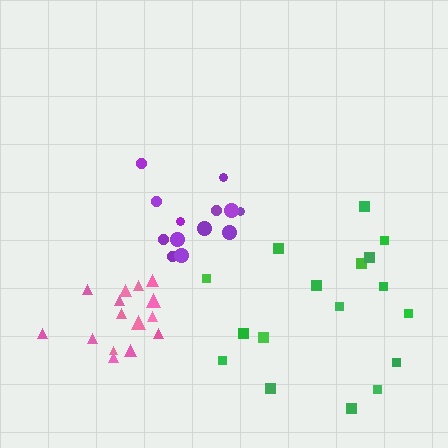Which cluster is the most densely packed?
Purple.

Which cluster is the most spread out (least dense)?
Green.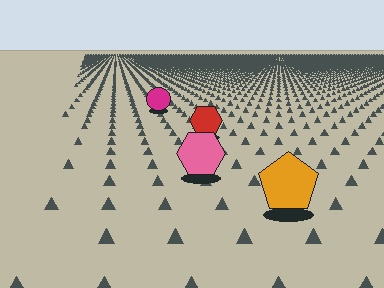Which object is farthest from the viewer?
The magenta circle is farthest from the viewer. It appears smaller and the ground texture around it is denser.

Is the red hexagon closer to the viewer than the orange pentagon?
No. The orange pentagon is closer — you can tell from the texture gradient: the ground texture is coarser near it.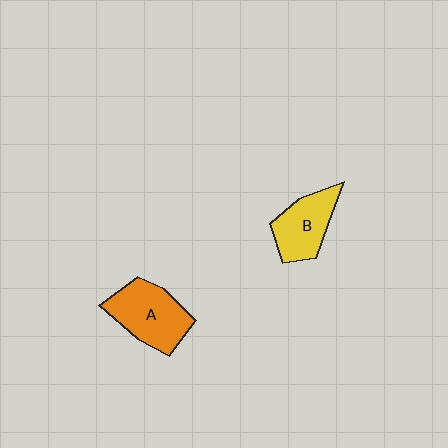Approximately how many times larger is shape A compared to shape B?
Approximately 1.3 times.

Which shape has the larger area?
Shape A (orange).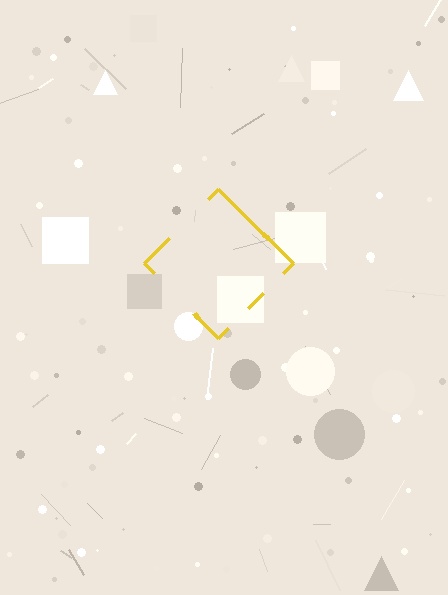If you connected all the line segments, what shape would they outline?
They would outline a diamond.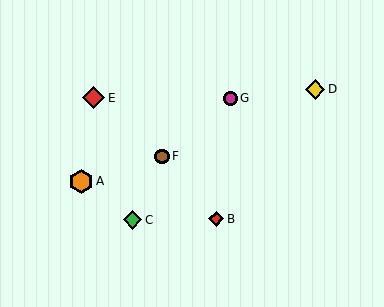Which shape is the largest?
The orange hexagon (labeled A) is the largest.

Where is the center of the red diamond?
The center of the red diamond is at (216, 219).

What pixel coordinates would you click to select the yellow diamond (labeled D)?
Click at (315, 89) to select the yellow diamond D.